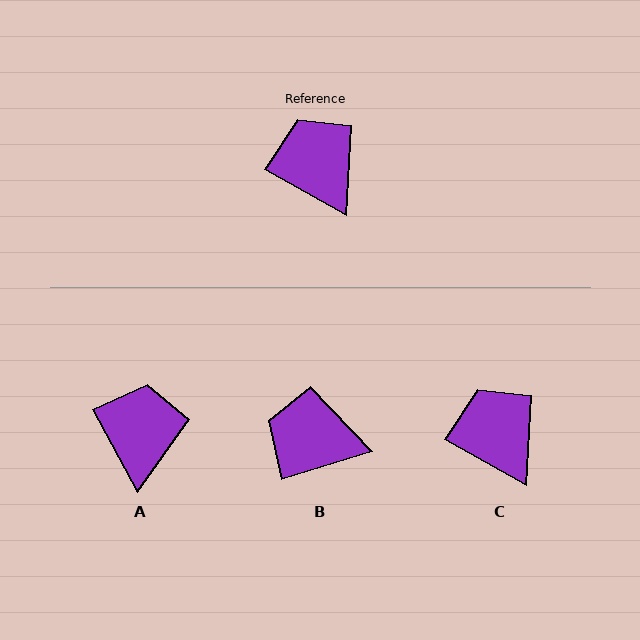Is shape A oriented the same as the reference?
No, it is off by about 32 degrees.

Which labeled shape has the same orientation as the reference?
C.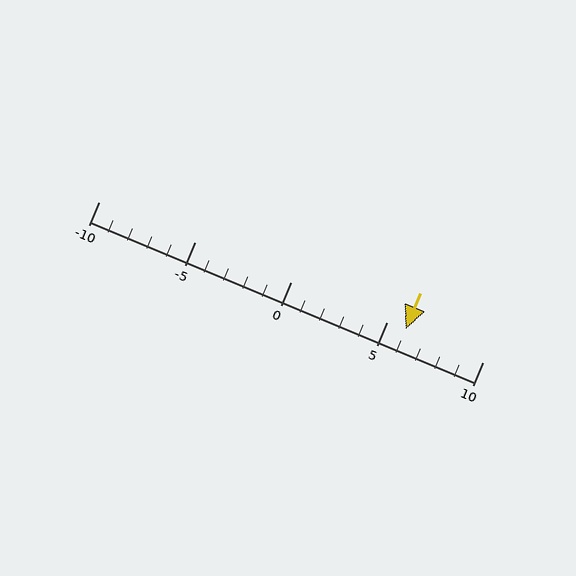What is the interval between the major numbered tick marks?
The major tick marks are spaced 5 units apart.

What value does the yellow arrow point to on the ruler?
The yellow arrow points to approximately 6.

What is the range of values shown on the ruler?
The ruler shows values from -10 to 10.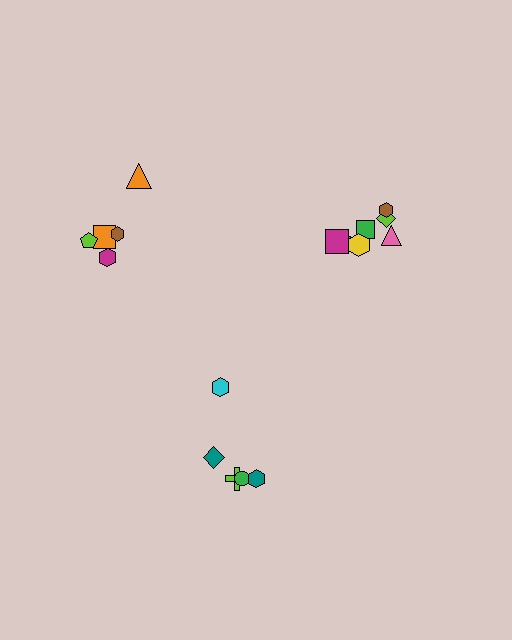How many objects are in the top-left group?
There are 5 objects.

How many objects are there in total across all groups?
There are 17 objects.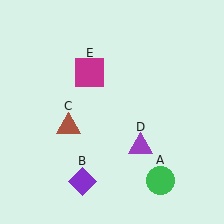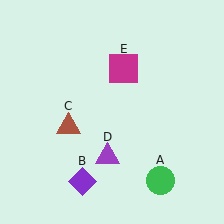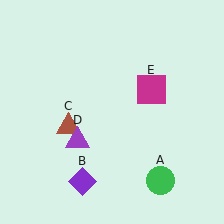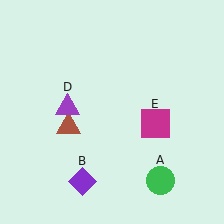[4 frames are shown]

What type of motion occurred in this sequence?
The purple triangle (object D), magenta square (object E) rotated clockwise around the center of the scene.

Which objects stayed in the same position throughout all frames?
Green circle (object A) and purple diamond (object B) and brown triangle (object C) remained stationary.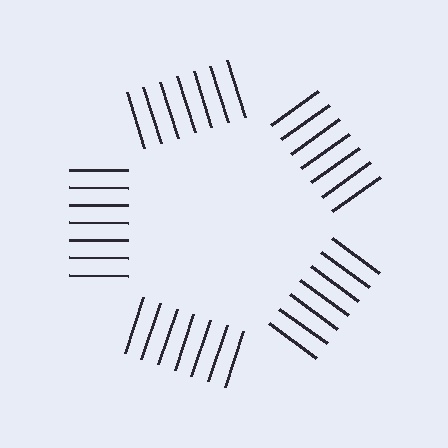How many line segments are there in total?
35 — 7 along each of the 5 edges.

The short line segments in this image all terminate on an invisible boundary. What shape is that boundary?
An illusory pentagon — the line segments terminate on its edges but no continuous stroke is drawn.